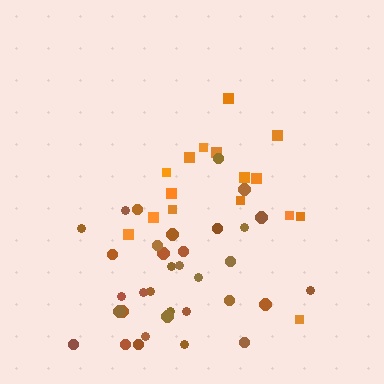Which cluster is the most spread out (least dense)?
Orange.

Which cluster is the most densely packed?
Brown.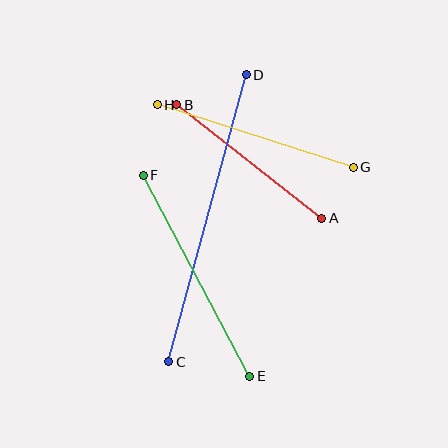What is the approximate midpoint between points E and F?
The midpoint is at approximately (196, 276) pixels.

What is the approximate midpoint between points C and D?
The midpoint is at approximately (207, 218) pixels.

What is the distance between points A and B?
The distance is approximately 184 pixels.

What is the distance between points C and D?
The distance is approximately 297 pixels.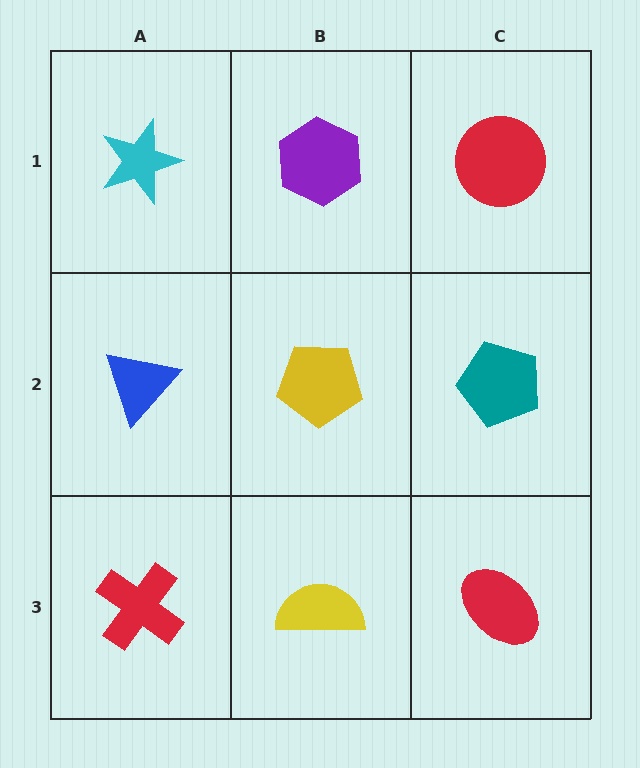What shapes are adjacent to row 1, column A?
A blue triangle (row 2, column A), a purple hexagon (row 1, column B).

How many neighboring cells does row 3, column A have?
2.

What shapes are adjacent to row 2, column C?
A red circle (row 1, column C), a red ellipse (row 3, column C), a yellow pentagon (row 2, column B).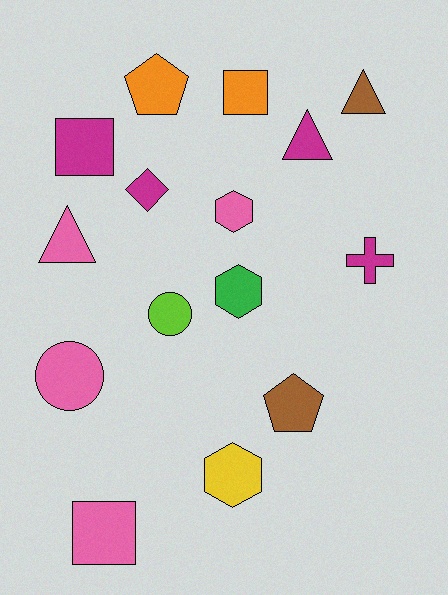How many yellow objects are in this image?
There is 1 yellow object.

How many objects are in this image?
There are 15 objects.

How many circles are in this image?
There are 2 circles.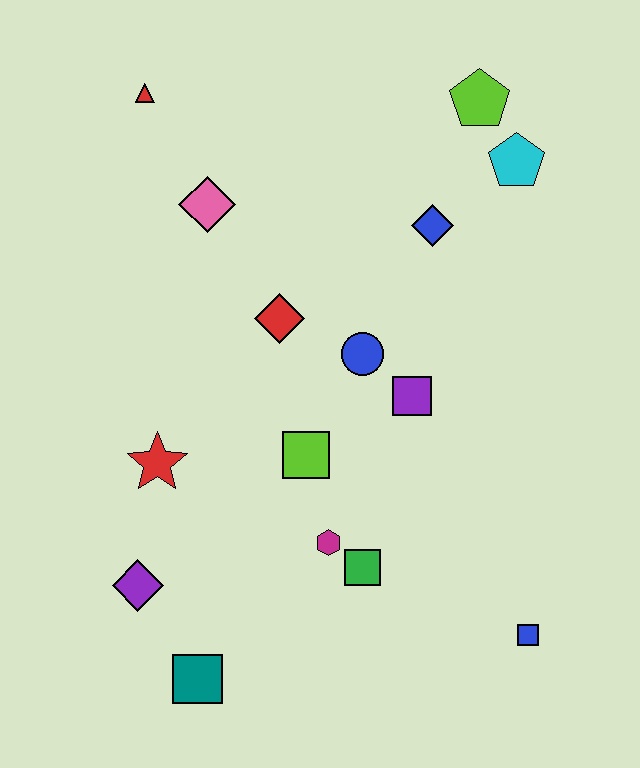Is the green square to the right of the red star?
Yes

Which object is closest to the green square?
The magenta hexagon is closest to the green square.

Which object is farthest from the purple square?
The red triangle is farthest from the purple square.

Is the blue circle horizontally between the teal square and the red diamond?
No